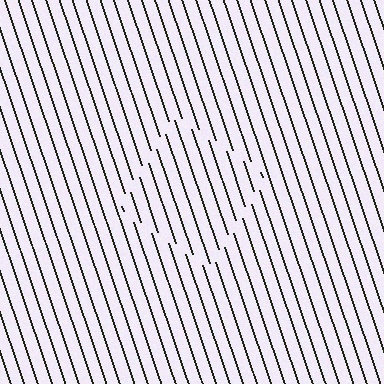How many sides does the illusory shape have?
4 sides — the line-ends trace a square.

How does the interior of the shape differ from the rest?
The interior of the shape contains the same grating, shifted by half a period — the contour is defined by the phase discontinuity where line-ends from the inner and outer gratings abut.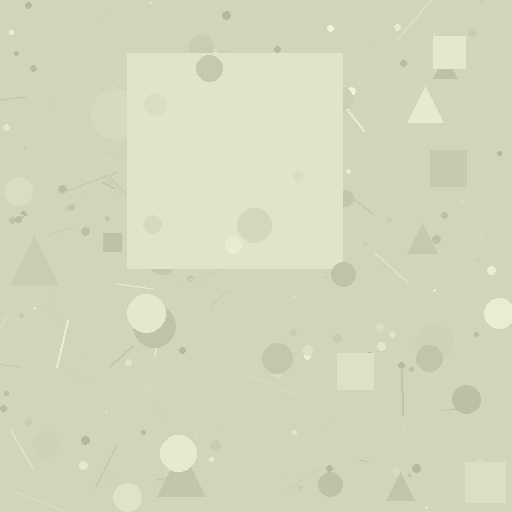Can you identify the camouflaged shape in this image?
The camouflaged shape is a square.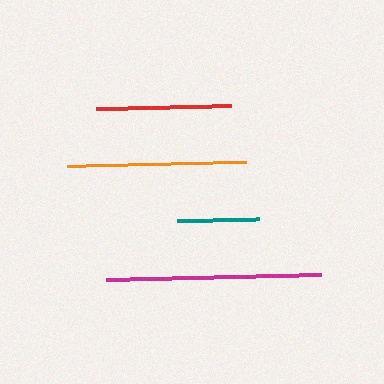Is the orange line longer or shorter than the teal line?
The orange line is longer than the teal line.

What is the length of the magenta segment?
The magenta segment is approximately 216 pixels long.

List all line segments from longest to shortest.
From longest to shortest: magenta, orange, red, teal.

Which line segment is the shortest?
The teal line is the shortest at approximately 82 pixels.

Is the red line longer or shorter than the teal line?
The red line is longer than the teal line.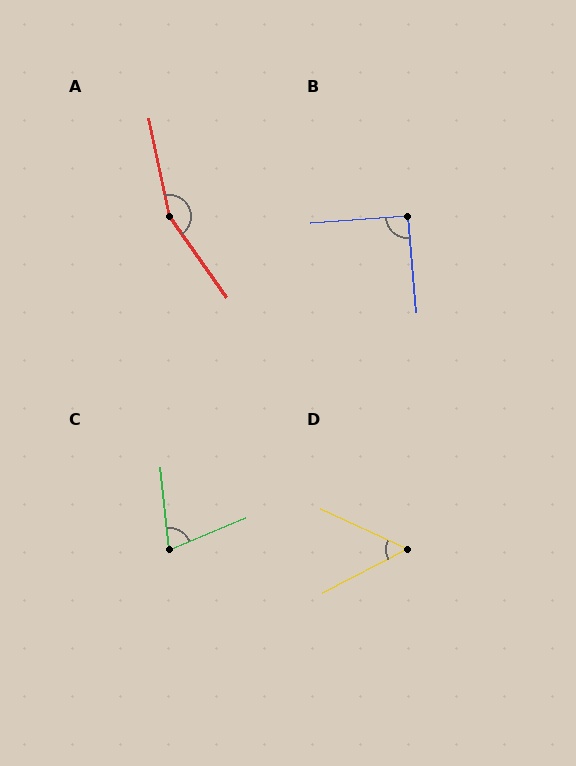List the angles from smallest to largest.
D (52°), C (73°), B (91°), A (156°).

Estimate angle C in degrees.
Approximately 73 degrees.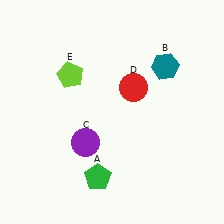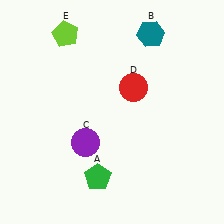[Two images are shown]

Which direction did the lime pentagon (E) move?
The lime pentagon (E) moved up.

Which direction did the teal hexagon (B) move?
The teal hexagon (B) moved up.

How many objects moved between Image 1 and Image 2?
2 objects moved between the two images.